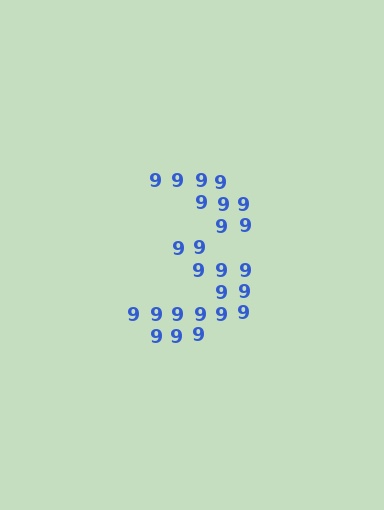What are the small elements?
The small elements are digit 9's.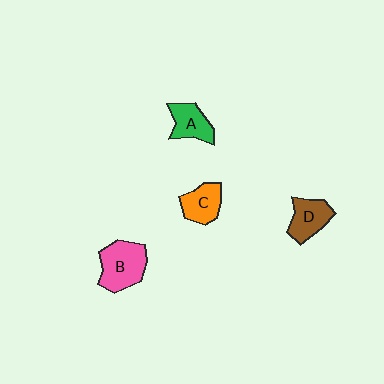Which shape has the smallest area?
Shape A (green).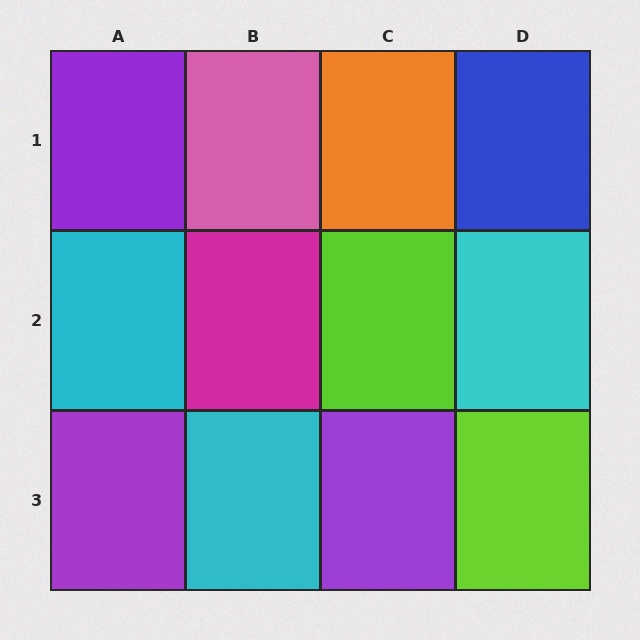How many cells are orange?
1 cell is orange.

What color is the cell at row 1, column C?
Orange.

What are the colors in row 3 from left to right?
Purple, cyan, purple, lime.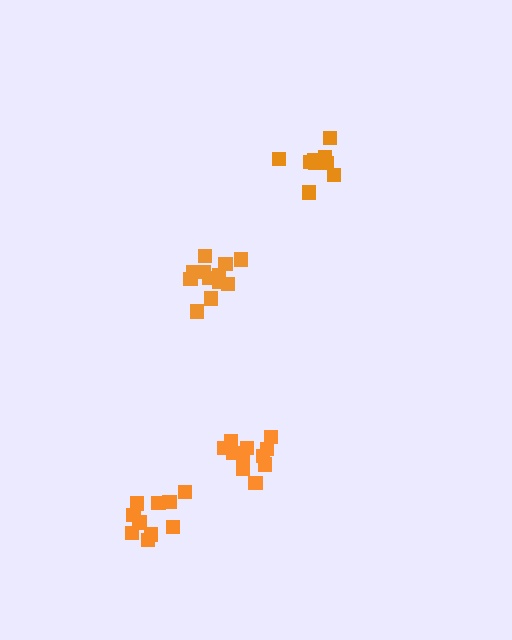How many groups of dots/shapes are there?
There are 4 groups.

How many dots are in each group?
Group 1: 10 dots, Group 2: 10 dots, Group 3: 12 dots, Group 4: 11 dots (43 total).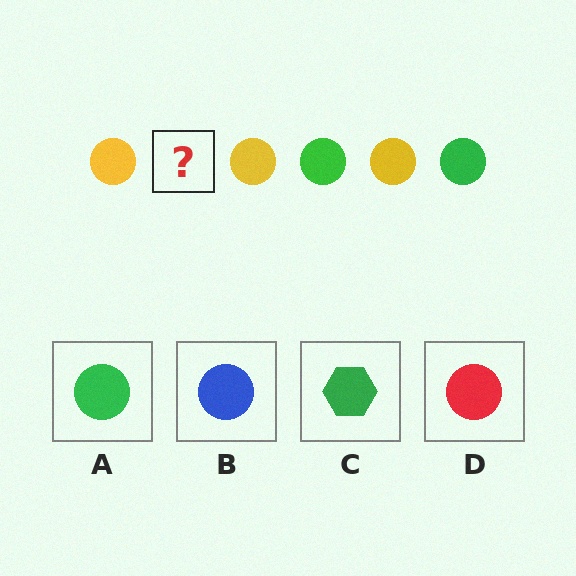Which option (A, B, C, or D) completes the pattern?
A.